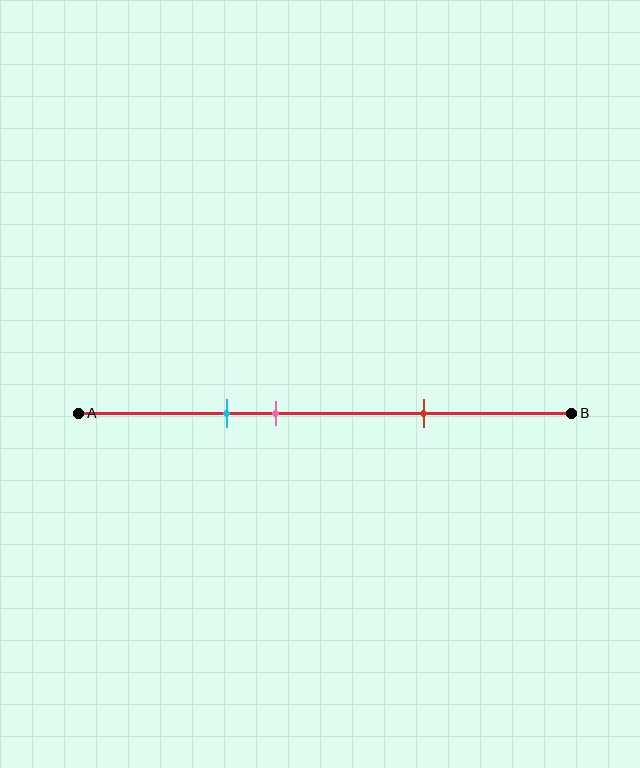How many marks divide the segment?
There are 3 marks dividing the segment.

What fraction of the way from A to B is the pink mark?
The pink mark is approximately 40% (0.4) of the way from A to B.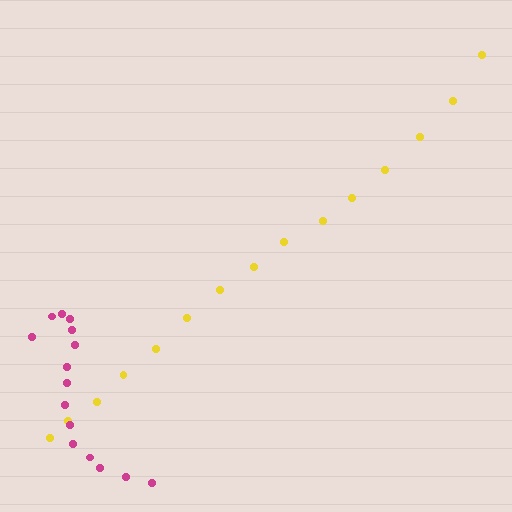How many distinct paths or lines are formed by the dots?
There are 2 distinct paths.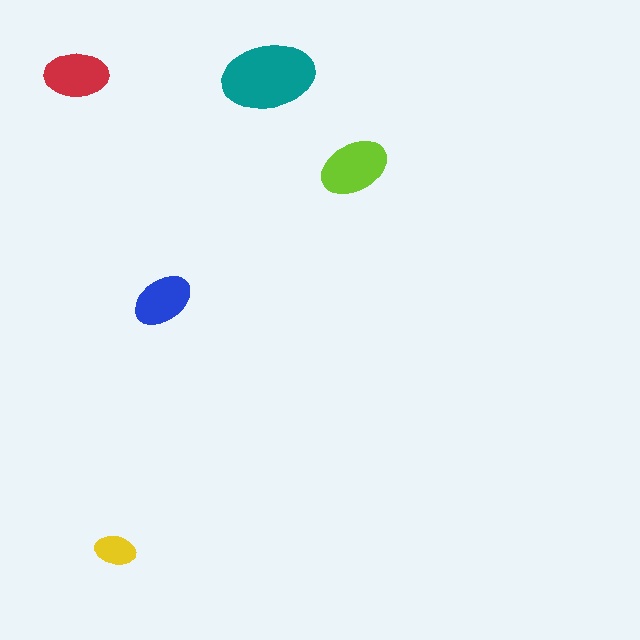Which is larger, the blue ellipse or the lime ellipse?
The lime one.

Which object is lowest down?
The yellow ellipse is bottommost.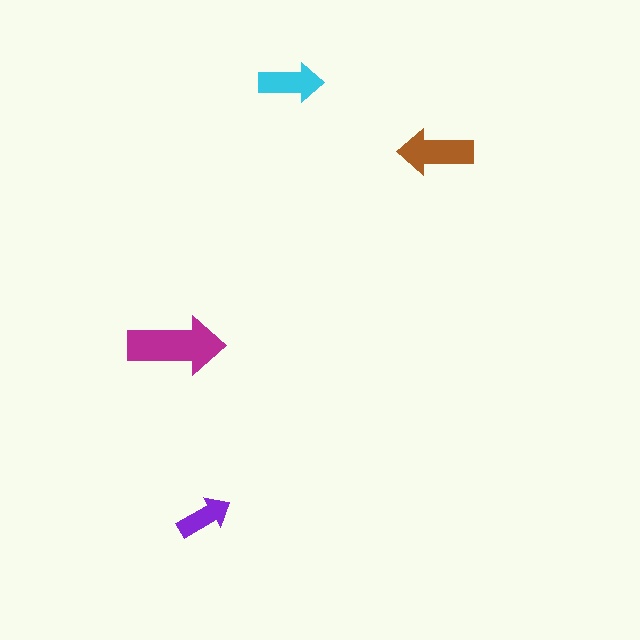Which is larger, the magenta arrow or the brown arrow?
The magenta one.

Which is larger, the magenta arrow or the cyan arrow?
The magenta one.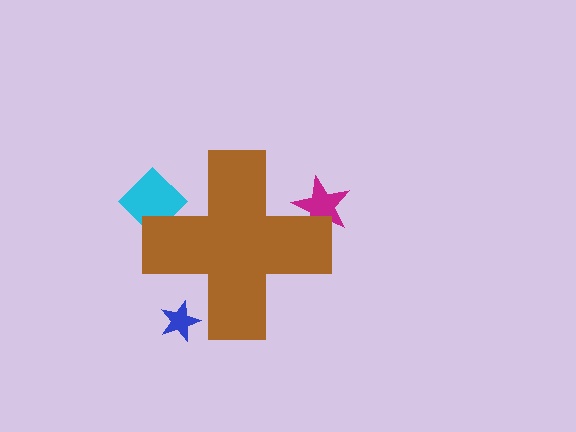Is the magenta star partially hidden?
Yes, the magenta star is partially hidden behind the brown cross.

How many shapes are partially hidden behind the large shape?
3 shapes are partially hidden.